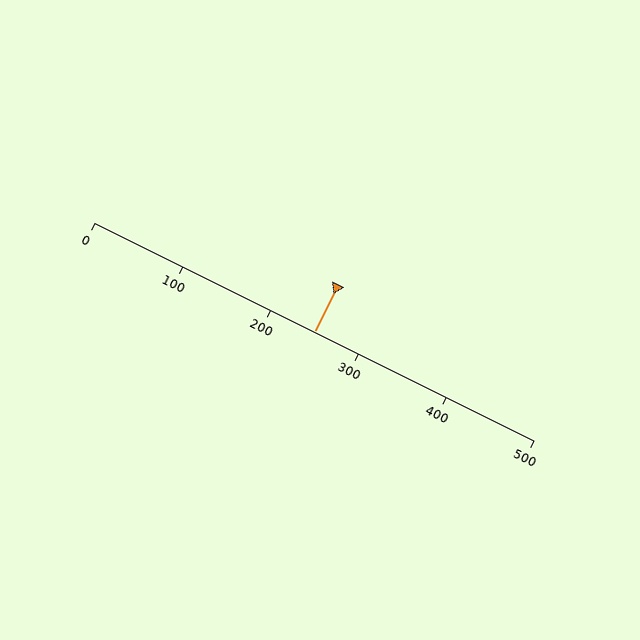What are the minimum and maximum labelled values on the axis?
The axis runs from 0 to 500.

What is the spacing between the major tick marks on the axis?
The major ticks are spaced 100 apart.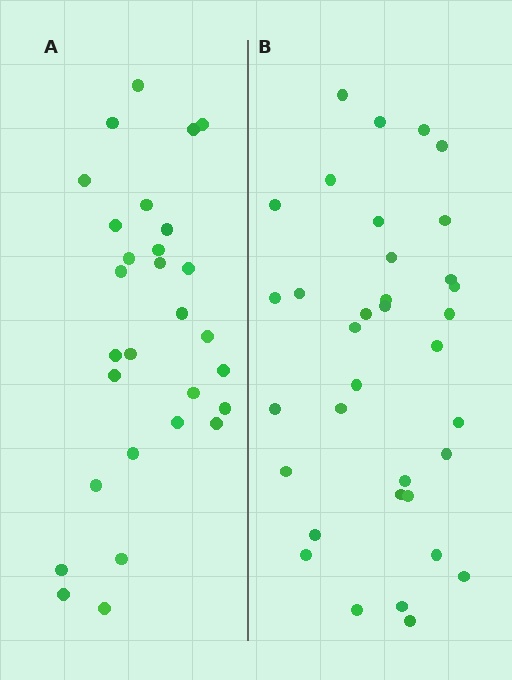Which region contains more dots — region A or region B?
Region B (the right region) has more dots.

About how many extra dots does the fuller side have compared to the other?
Region B has about 6 more dots than region A.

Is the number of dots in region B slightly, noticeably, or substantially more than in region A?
Region B has only slightly more — the two regions are fairly close. The ratio is roughly 1.2 to 1.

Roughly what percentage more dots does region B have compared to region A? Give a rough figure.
About 20% more.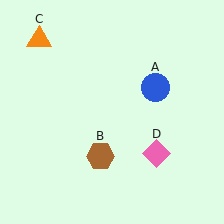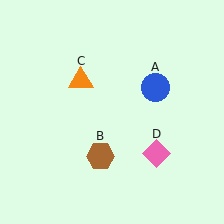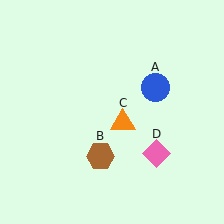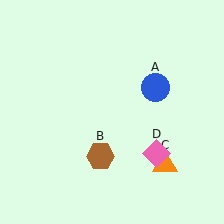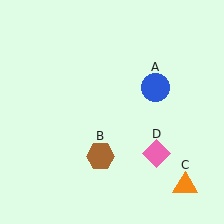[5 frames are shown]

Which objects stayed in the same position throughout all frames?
Blue circle (object A) and brown hexagon (object B) and pink diamond (object D) remained stationary.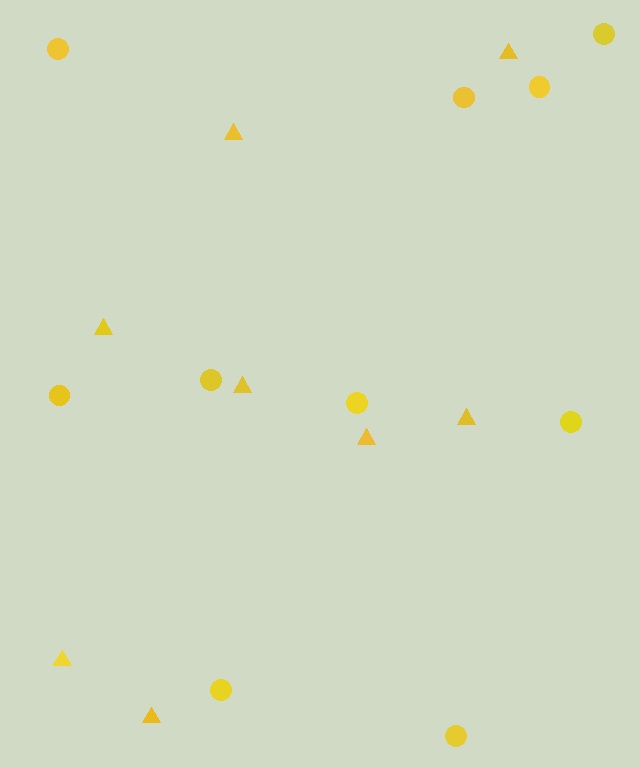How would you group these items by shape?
There are 2 groups: one group of triangles (8) and one group of circles (10).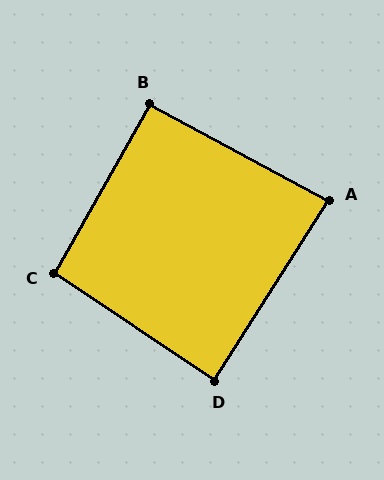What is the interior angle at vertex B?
Approximately 91 degrees (approximately right).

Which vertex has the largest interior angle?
C, at approximately 94 degrees.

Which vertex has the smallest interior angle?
A, at approximately 86 degrees.